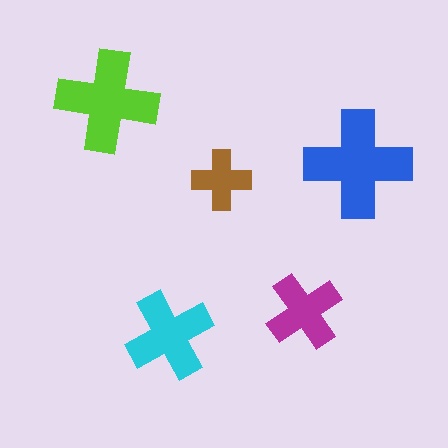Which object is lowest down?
The cyan cross is bottommost.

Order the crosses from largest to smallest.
the blue one, the lime one, the cyan one, the magenta one, the brown one.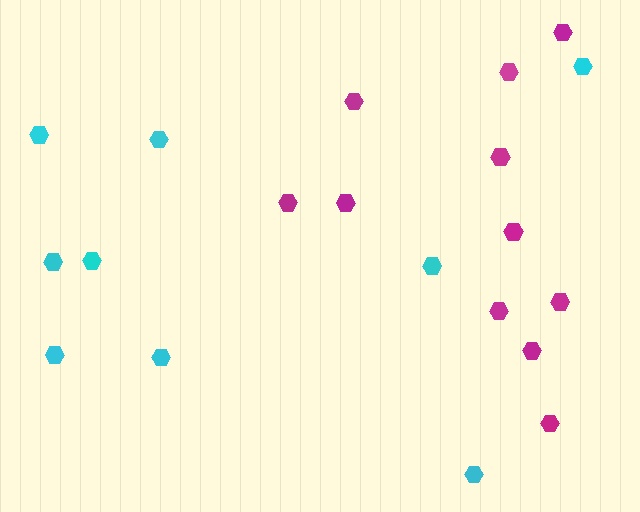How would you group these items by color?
There are 2 groups: one group of magenta hexagons (11) and one group of cyan hexagons (9).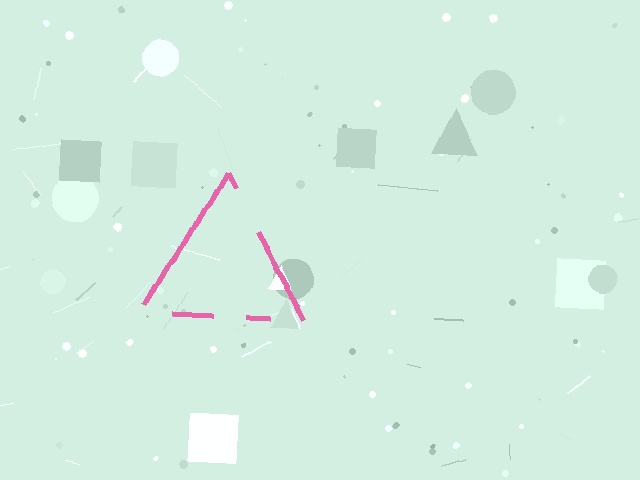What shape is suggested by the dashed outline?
The dashed outline suggests a triangle.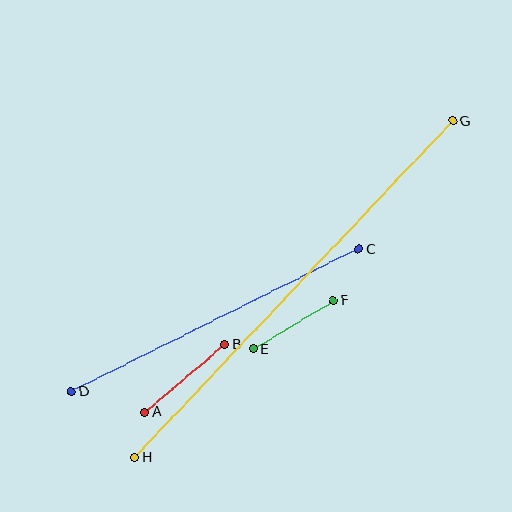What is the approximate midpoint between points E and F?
The midpoint is at approximately (293, 325) pixels.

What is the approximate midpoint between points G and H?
The midpoint is at approximately (294, 289) pixels.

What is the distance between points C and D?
The distance is approximately 321 pixels.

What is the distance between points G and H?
The distance is approximately 463 pixels.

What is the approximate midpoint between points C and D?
The midpoint is at approximately (215, 320) pixels.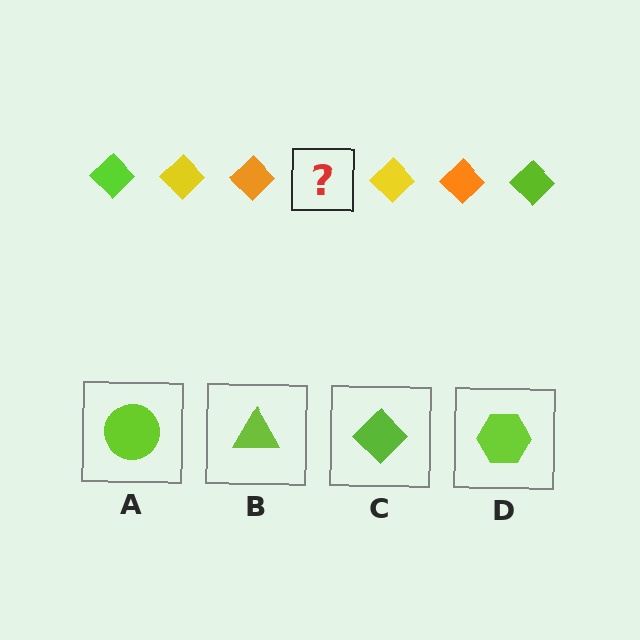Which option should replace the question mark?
Option C.